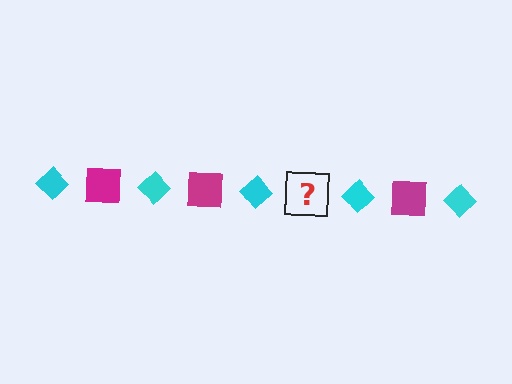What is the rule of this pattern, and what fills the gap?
The rule is that the pattern alternates between cyan diamond and magenta square. The gap should be filled with a magenta square.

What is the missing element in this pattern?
The missing element is a magenta square.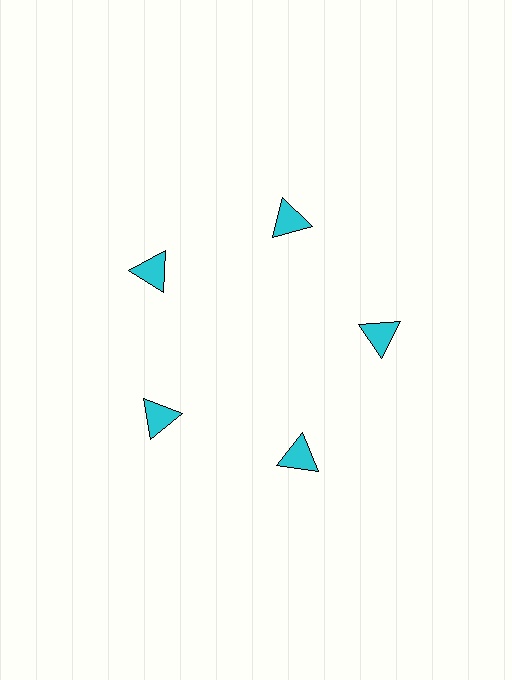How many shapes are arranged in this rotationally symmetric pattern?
There are 5 shapes, arranged in 5 groups of 1.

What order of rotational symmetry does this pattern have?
This pattern has 5-fold rotational symmetry.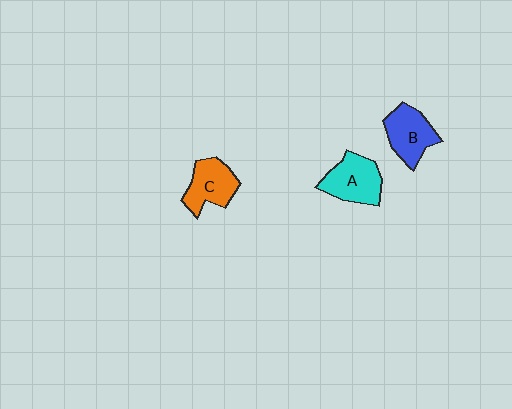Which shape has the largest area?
Shape A (cyan).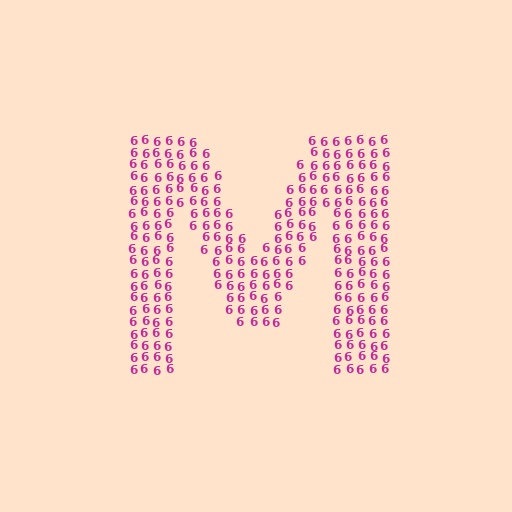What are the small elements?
The small elements are digit 6's.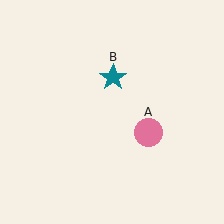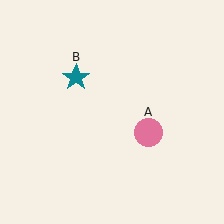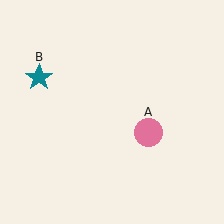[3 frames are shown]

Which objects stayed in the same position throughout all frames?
Pink circle (object A) remained stationary.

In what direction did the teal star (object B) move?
The teal star (object B) moved left.